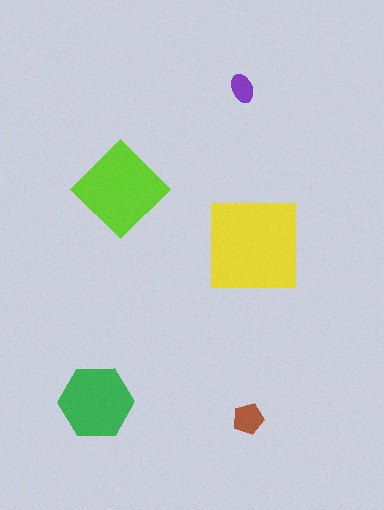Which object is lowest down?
The brown pentagon is bottommost.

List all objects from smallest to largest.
The purple ellipse, the brown pentagon, the green hexagon, the lime diamond, the yellow square.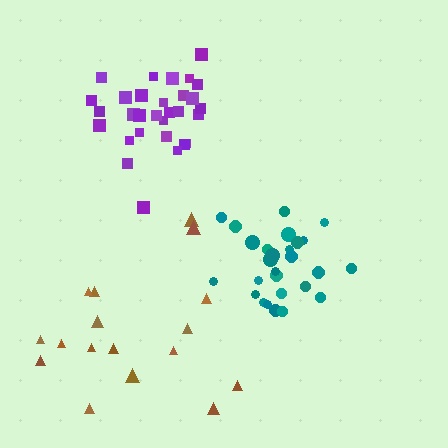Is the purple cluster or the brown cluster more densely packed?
Purple.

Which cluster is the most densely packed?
Purple.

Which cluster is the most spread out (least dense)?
Brown.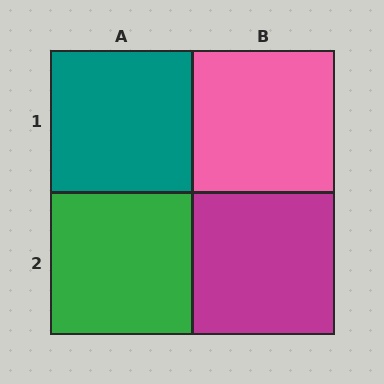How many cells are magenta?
1 cell is magenta.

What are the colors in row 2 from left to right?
Green, magenta.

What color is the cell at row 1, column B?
Pink.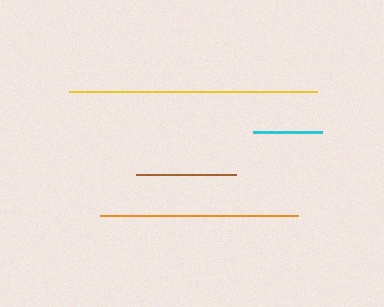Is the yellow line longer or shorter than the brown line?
The yellow line is longer than the brown line.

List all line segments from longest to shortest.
From longest to shortest: yellow, orange, brown, cyan.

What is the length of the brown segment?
The brown segment is approximately 100 pixels long.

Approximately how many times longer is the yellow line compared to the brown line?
The yellow line is approximately 2.5 times the length of the brown line.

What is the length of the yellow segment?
The yellow segment is approximately 247 pixels long.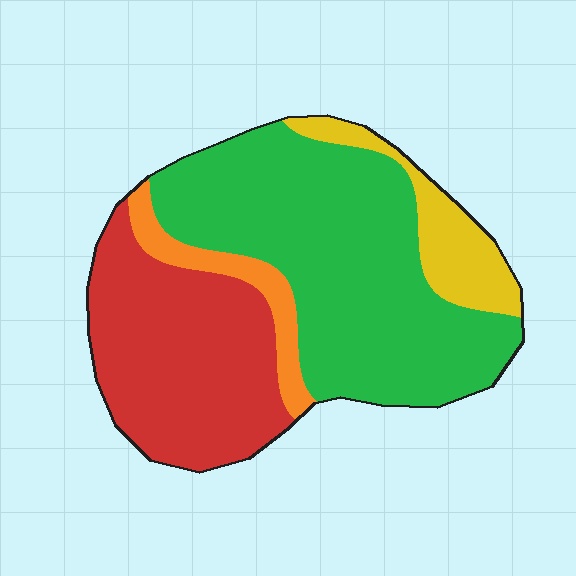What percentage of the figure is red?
Red covers around 30% of the figure.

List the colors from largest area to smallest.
From largest to smallest: green, red, yellow, orange.